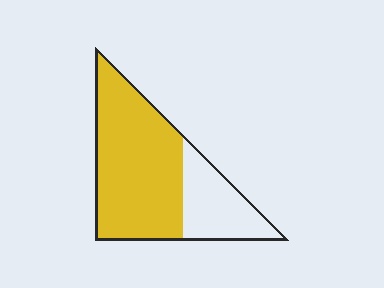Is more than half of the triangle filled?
Yes.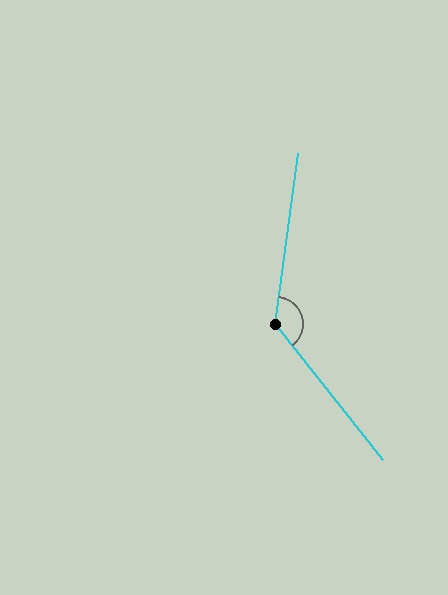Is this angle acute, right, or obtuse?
It is obtuse.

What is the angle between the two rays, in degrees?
Approximately 134 degrees.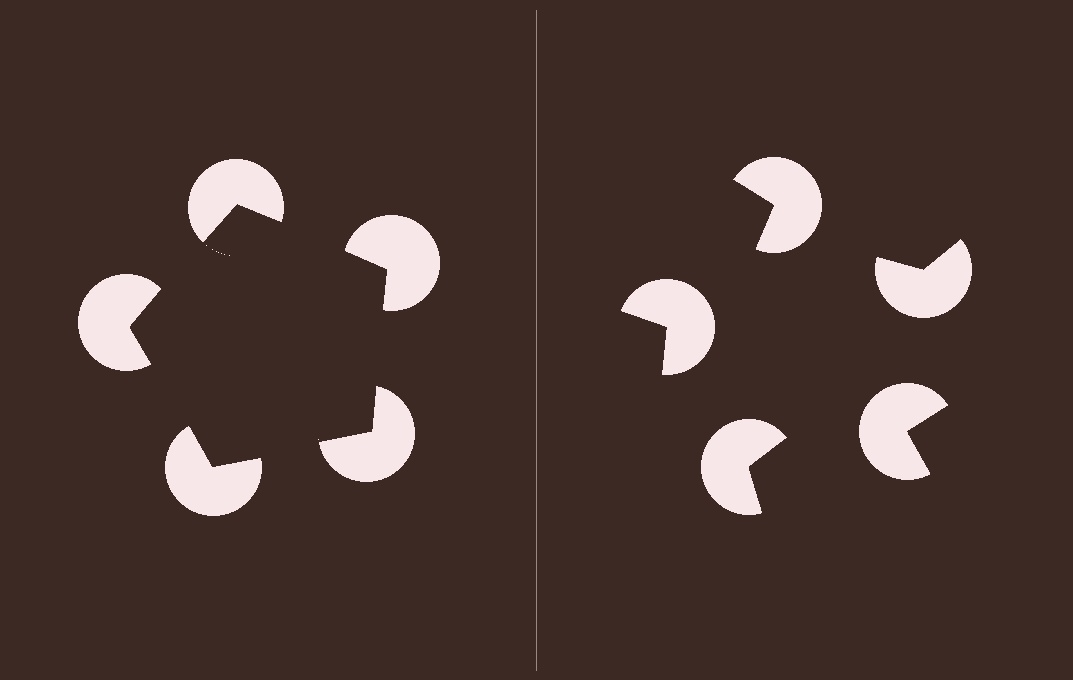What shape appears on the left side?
An illusory pentagon.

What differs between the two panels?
The pac-man discs are positioned identically on both sides; only the wedge orientations differ. On the left they align to a pentagon; on the right they are misaligned.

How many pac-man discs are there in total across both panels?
10 — 5 on each side.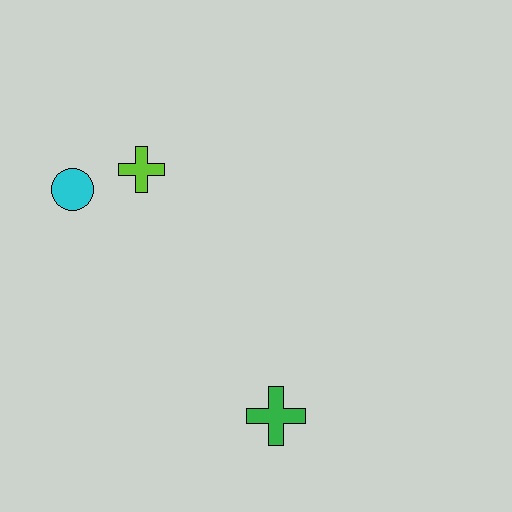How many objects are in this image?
There are 3 objects.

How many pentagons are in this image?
There are no pentagons.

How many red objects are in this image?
There are no red objects.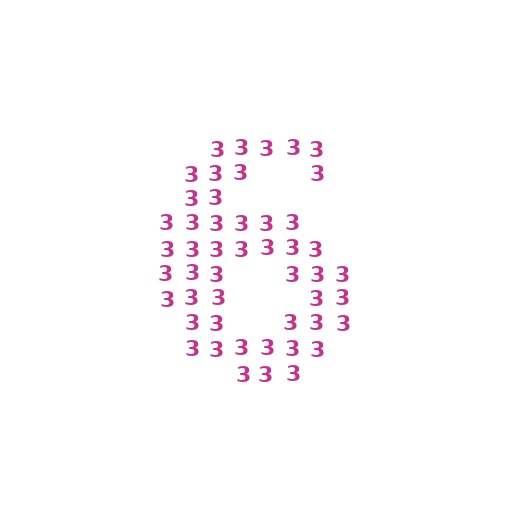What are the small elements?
The small elements are digit 3's.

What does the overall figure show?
The overall figure shows the digit 6.